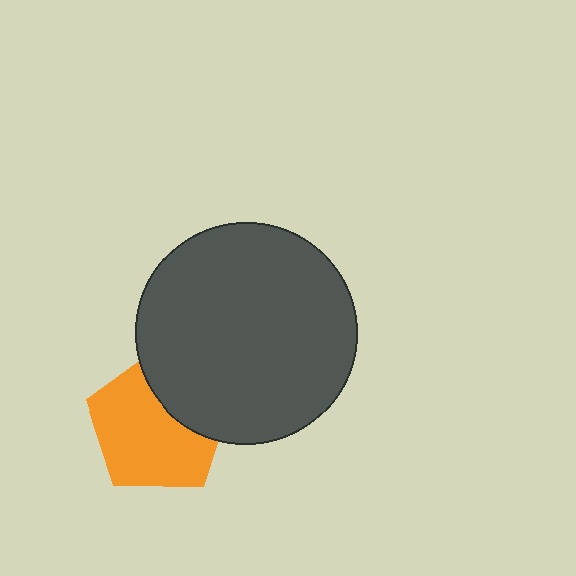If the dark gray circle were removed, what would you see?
You would see the complete orange pentagon.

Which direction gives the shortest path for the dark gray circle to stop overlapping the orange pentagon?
Moving toward the upper-right gives the shortest separation.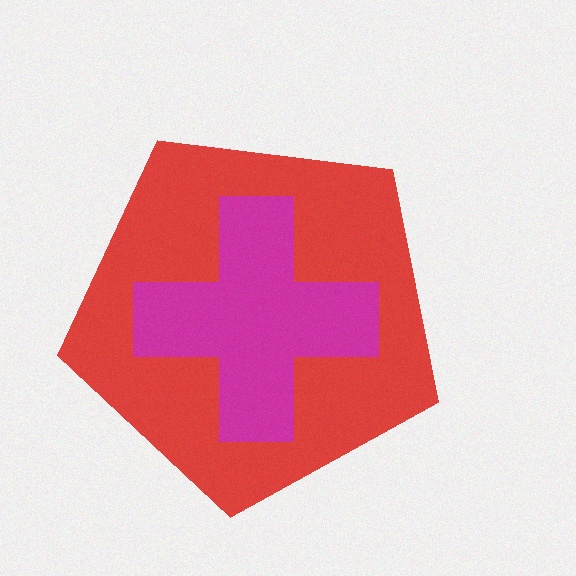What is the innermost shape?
The magenta cross.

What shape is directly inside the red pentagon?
The magenta cross.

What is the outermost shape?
The red pentagon.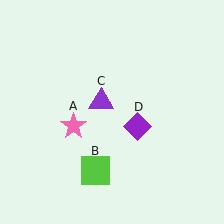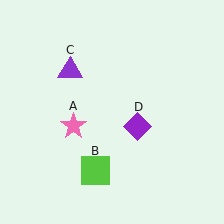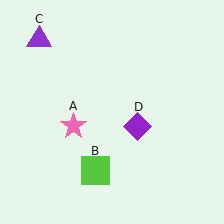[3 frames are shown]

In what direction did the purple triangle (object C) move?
The purple triangle (object C) moved up and to the left.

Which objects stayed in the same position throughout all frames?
Pink star (object A) and lime square (object B) and purple diamond (object D) remained stationary.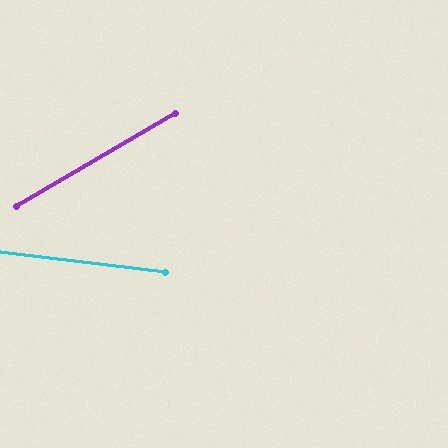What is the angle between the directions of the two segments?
Approximately 37 degrees.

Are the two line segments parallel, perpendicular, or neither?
Neither parallel nor perpendicular — they differ by about 37°.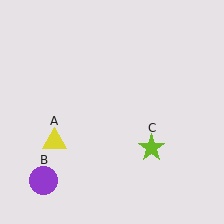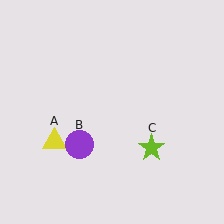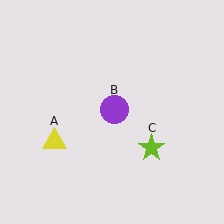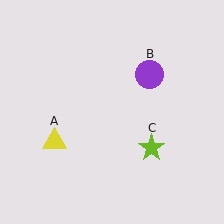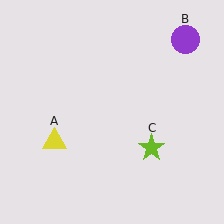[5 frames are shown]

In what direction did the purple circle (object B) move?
The purple circle (object B) moved up and to the right.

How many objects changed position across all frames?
1 object changed position: purple circle (object B).